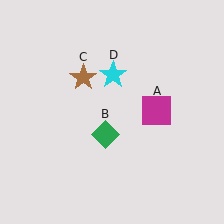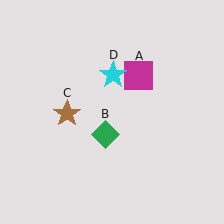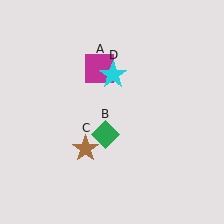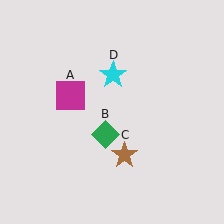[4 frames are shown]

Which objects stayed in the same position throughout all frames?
Green diamond (object B) and cyan star (object D) remained stationary.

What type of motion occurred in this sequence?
The magenta square (object A), brown star (object C) rotated counterclockwise around the center of the scene.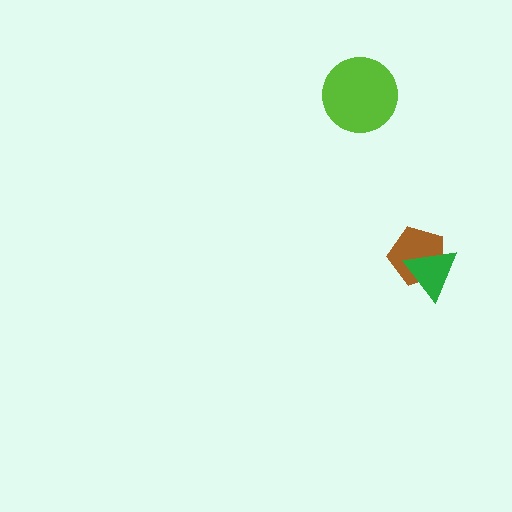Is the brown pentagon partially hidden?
Yes, it is partially covered by another shape.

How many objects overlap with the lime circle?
0 objects overlap with the lime circle.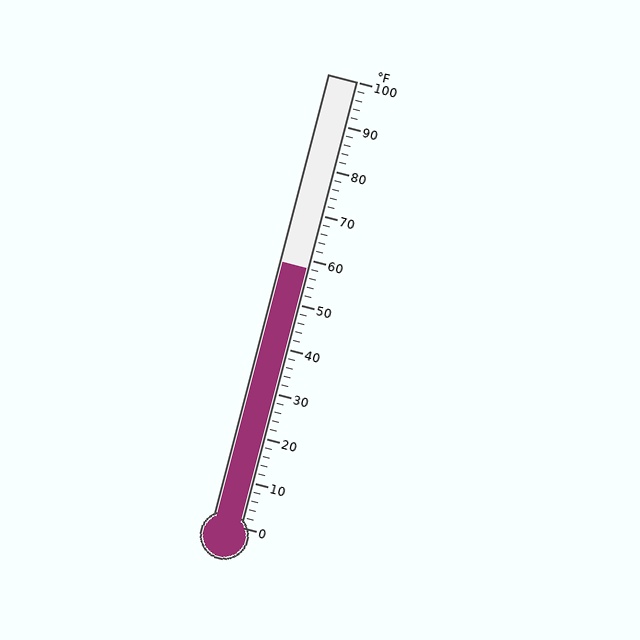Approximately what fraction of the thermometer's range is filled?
The thermometer is filled to approximately 60% of its range.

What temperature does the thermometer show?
The thermometer shows approximately 58°F.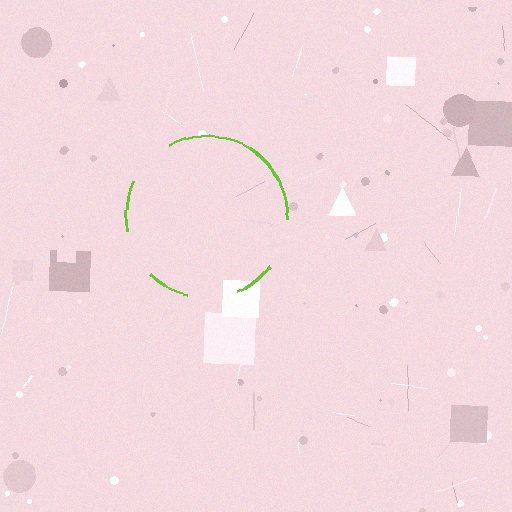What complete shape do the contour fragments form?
The contour fragments form a circle.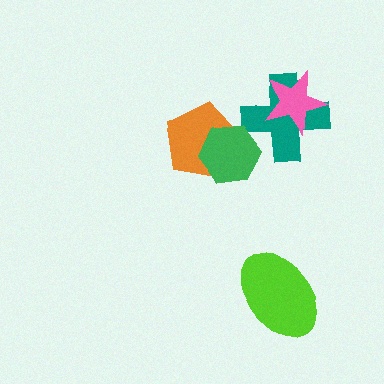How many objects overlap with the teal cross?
2 objects overlap with the teal cross.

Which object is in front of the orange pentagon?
The green hexagon is in front of the orange pentagon.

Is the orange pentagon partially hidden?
Yes, it is partially covered by another shape.